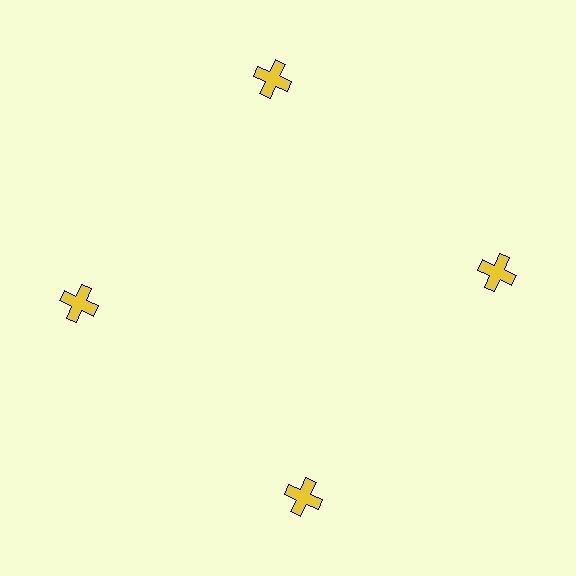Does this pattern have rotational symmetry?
Yes, this pattern has 4-fold rotational symmetry. It looks the same after rotating 90 degrees around the center.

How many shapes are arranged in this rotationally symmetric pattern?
There are 4 shapes, arranged in 4 groups of 1.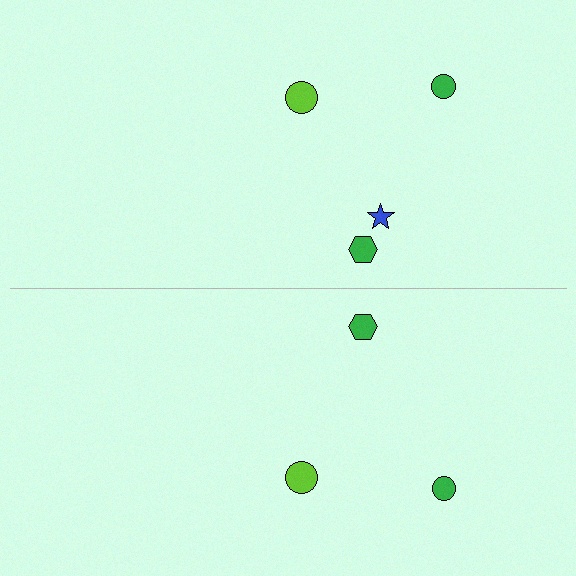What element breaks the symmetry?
A blue star is missing from the bottom side.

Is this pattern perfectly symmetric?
No, the pattern is not perfectly symmetric. A blue star is missing from the bottom side.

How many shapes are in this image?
There are 7 shapes in this image.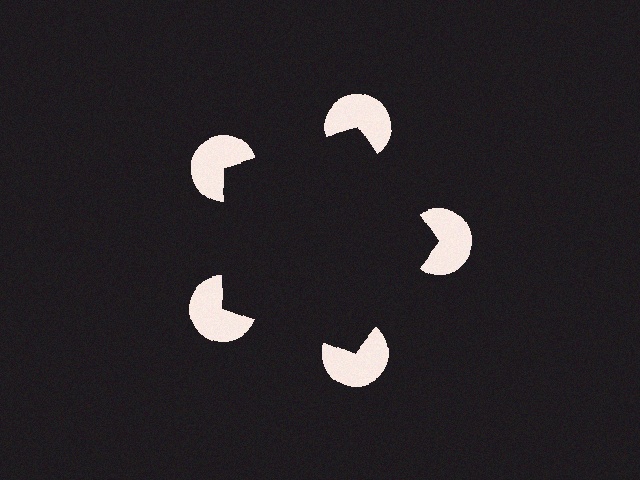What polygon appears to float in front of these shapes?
An illusory pentagon — its edges are inferred from the aligned wedge cuts in the pac-man discs, not physically drawn.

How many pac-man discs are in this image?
There are 5 — one at each vertex of the illusory pentagon.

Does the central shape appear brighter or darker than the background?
It typically appears slightly darker than the background, even though no actual brightness change is drawn.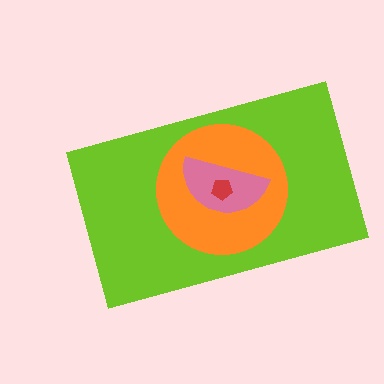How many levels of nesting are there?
4.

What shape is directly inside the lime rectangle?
The orange circle.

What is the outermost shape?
The lime rectangle.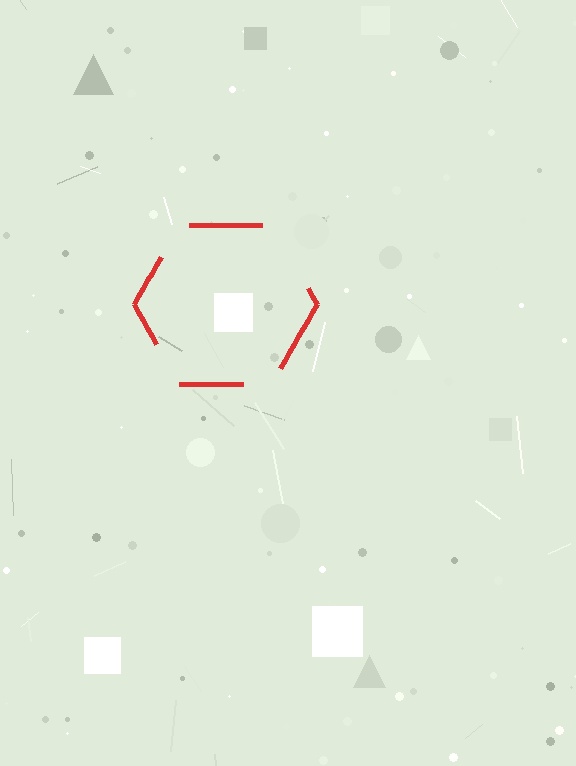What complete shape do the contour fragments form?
The contour fragments form a hexagon.